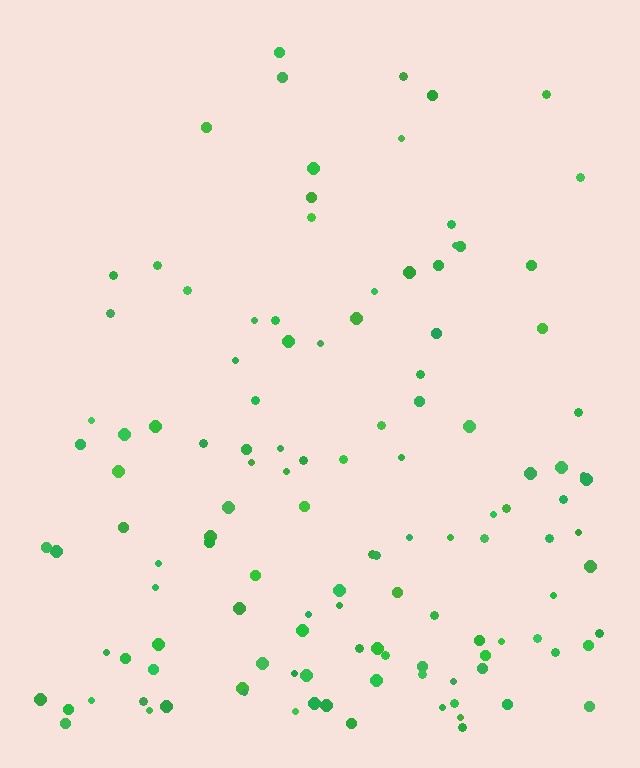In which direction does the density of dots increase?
From top to bottom, with the bottom side densest.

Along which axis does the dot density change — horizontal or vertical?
Vertical.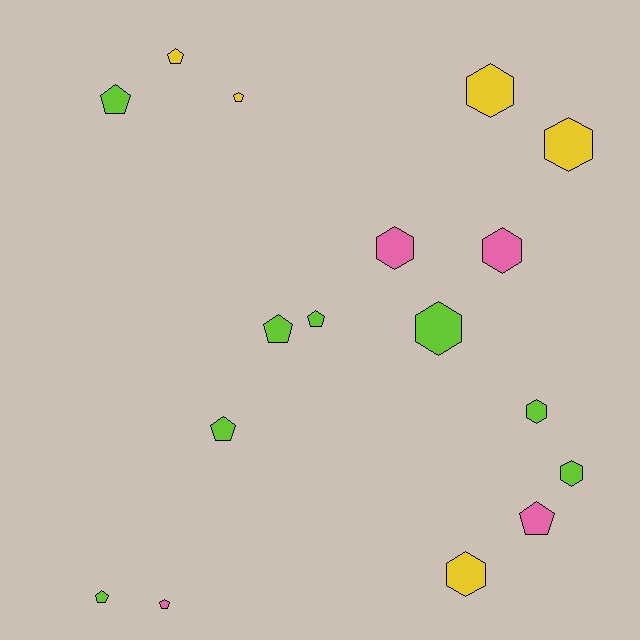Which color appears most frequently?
Lime, with 8 objects.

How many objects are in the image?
There are 17 objects.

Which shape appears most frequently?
Pentagon, with 9 objects.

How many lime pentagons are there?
There are 5 lime pentagons.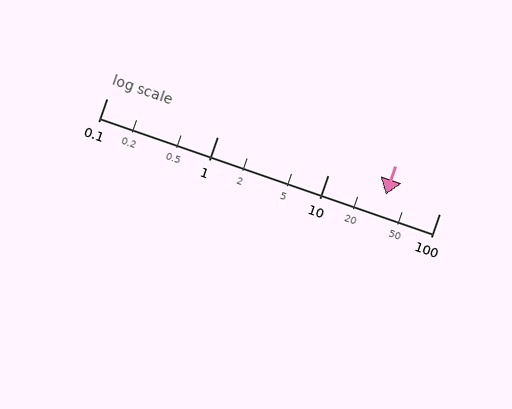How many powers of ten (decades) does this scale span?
The scale spans 3 decades, from 0.1 to 100.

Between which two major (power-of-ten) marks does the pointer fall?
The pointer is between 10 and 100.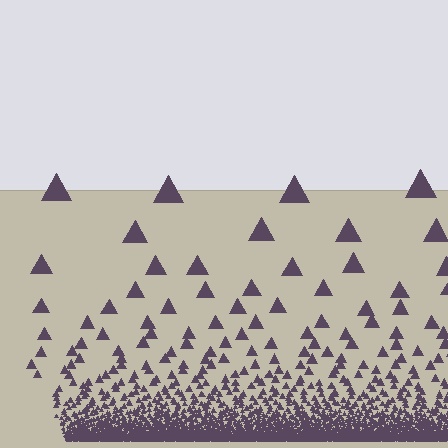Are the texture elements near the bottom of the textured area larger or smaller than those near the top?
Smaller. The gradient is inverted — elements near the bottom are smaller and denser.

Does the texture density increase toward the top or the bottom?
Density increases toward the bottom.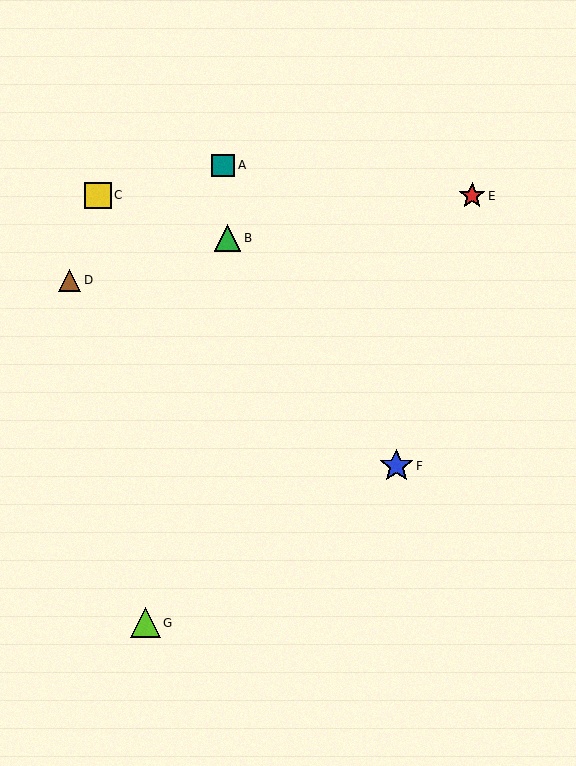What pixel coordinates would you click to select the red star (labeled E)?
Click at (472, 196) to select the red star E.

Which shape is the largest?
The blue star (labeled F) is the largest.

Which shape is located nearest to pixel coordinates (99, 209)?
The yellow square (labeled C) at (98, 195) is nearest to that location.